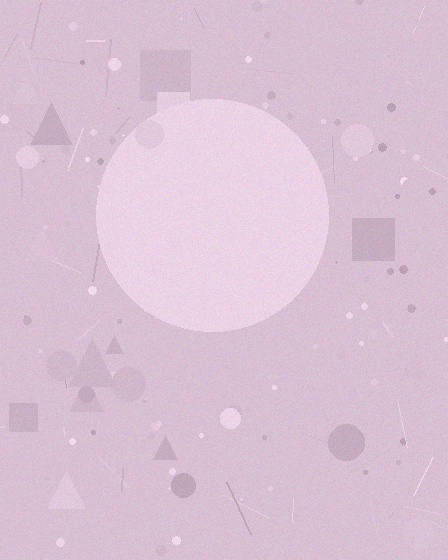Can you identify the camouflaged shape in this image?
The camouflaged shape is a circle.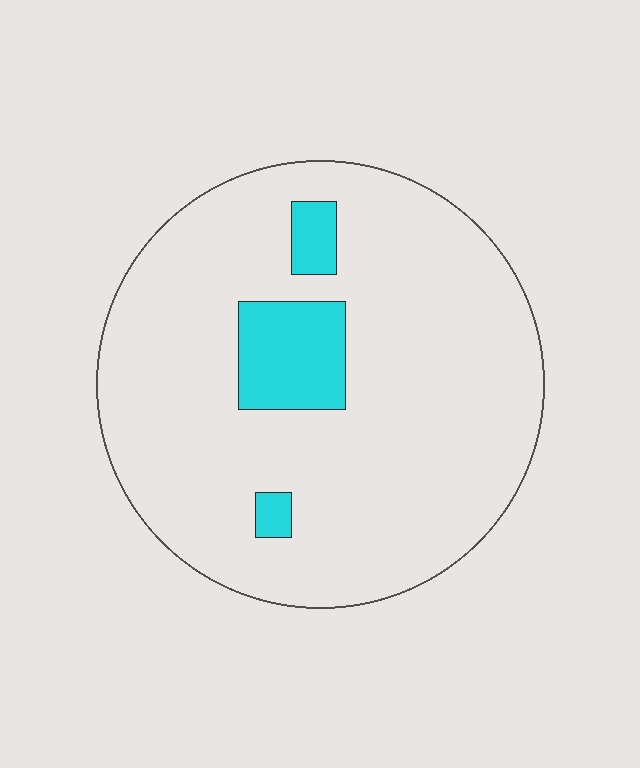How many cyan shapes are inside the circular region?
3.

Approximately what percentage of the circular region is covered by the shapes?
Approximately 10%.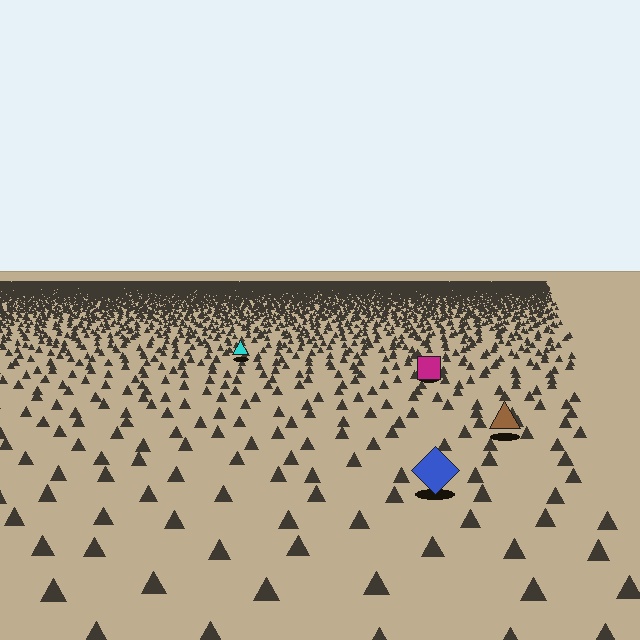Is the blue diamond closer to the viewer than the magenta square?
Yes. The blue diamond is closer — you can tell from the texture gradient: the ground texture is coarser near it.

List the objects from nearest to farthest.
From nearest to farthest: the blue diamond, the brown triangle, the magenta square, the cyan triangle.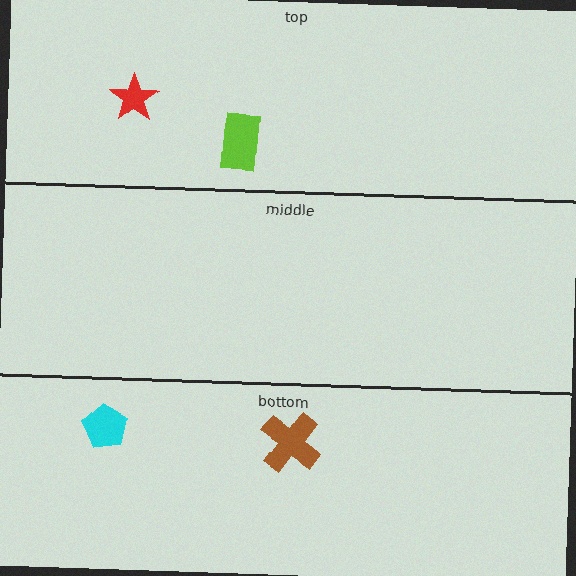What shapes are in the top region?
The red star, the lime rectangle.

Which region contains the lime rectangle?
The top region.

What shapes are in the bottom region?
The cyan pentagon, the brown cross.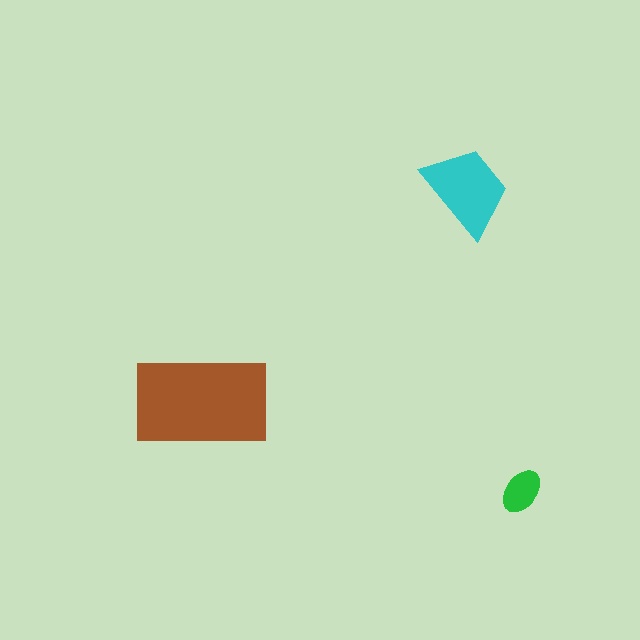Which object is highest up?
The cyan trapezoid is topmost.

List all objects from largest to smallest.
The brown rectangle, the cyan trapezoid, the green ellipse.